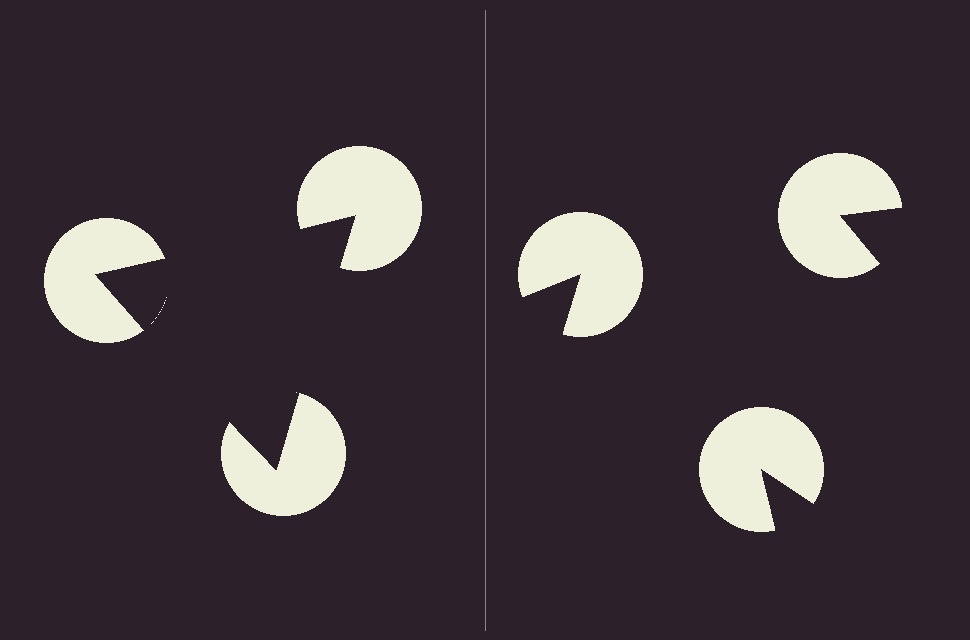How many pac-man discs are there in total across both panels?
6 — 3 on each side.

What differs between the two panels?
The pac-man discs are positioned identically on both sides; only the wedge orientations differ. On the left they align to a triangle; on the right they are misaligned.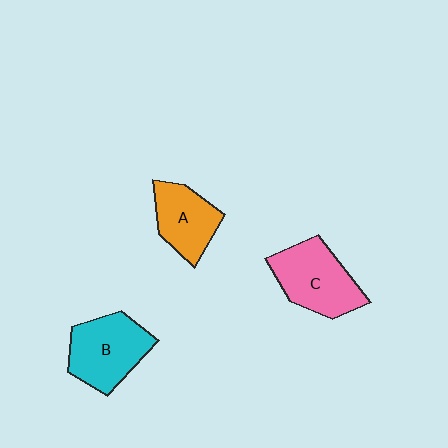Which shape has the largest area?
Shape C (pink).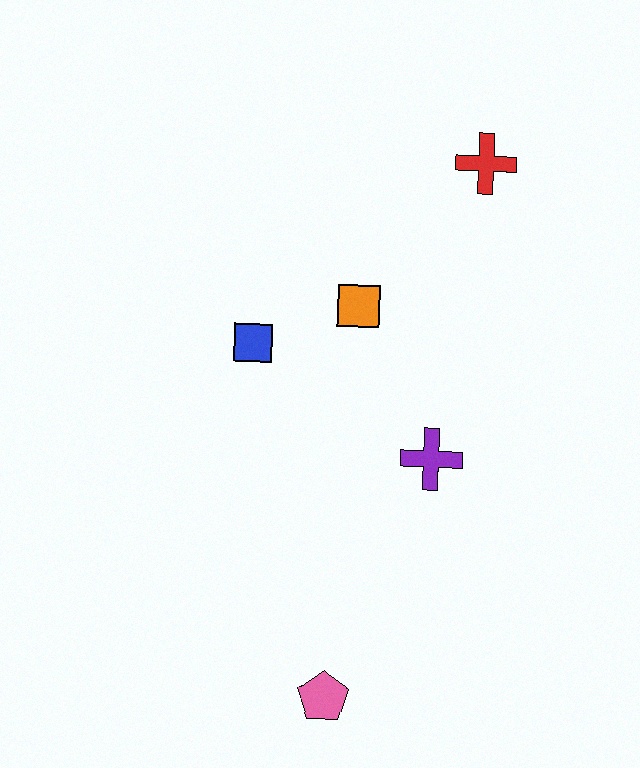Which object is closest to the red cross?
The orange square is closest to the red cross.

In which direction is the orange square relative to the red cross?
The orange square is below the red cross.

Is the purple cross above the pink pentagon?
Yes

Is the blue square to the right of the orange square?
No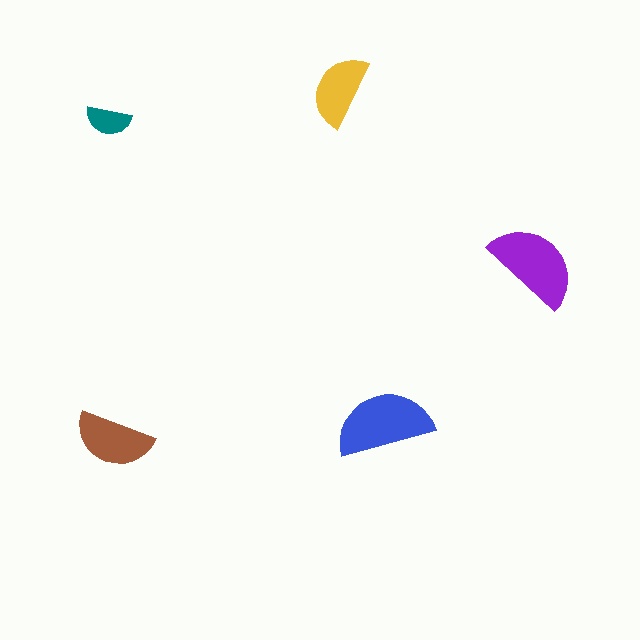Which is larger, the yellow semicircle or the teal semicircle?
The yellow one.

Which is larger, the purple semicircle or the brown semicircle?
The purple one.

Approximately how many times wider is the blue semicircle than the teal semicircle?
About 2 times wider.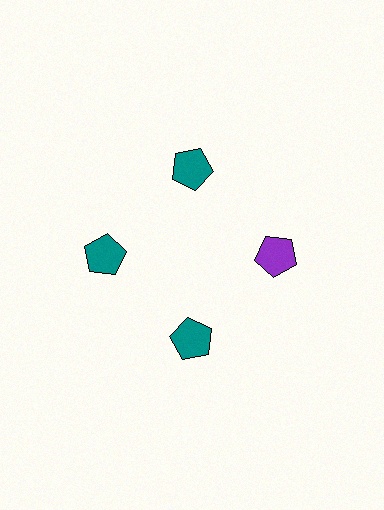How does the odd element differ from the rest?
It has a different color: purple instead of teal.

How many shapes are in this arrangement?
There are 4 shapes arranged in a ring pattern.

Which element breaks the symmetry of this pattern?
The purple pentagon at roughly the 3 o'clock position breaks the symmetry. All other shapes are teal pentagons.